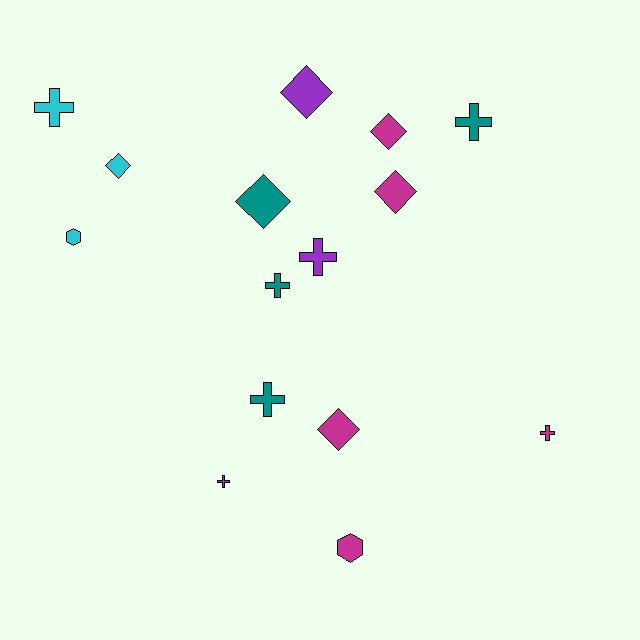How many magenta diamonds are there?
There are 3 magenta diamonds.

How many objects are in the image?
There are 15 objects.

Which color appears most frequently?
Magenta, with 5 objects.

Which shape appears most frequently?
Cross, with 7 objects.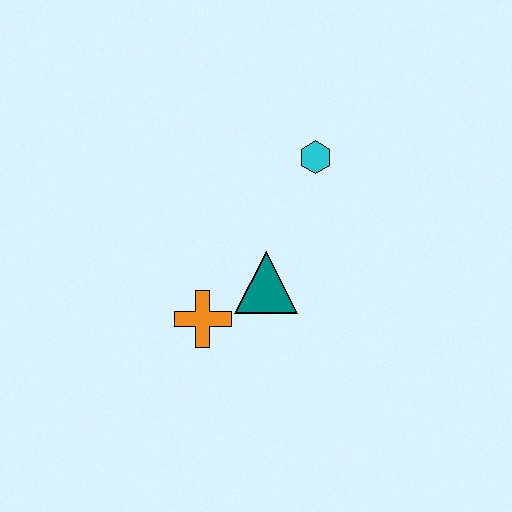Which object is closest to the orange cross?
The teal triangle is closest to the orange cross.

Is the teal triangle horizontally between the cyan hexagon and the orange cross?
Yes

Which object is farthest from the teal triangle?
The cyan hexagon is farthest from the teal triangle.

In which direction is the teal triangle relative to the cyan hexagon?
The teal triangle is below the cyan hexagon.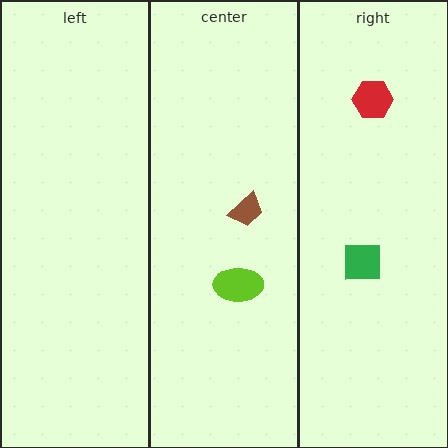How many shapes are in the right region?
2.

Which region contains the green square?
The right region.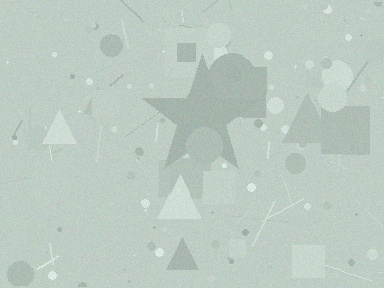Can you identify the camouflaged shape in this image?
The camouflaged shape is a star.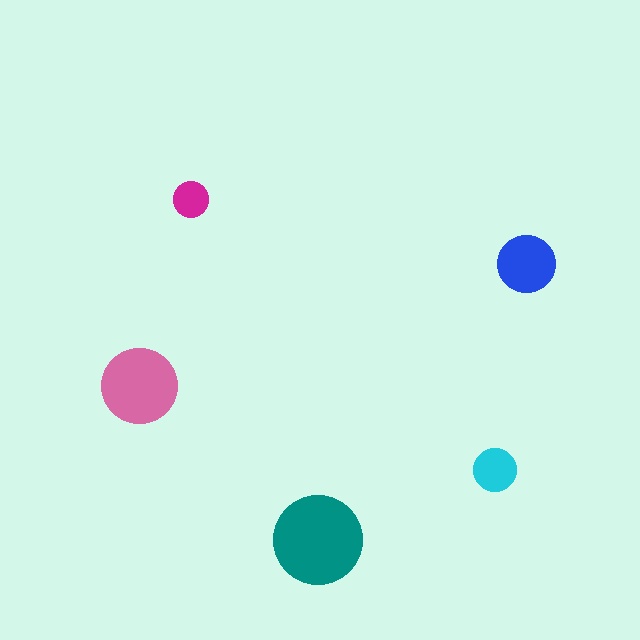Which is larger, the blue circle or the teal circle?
The teal one.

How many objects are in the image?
There are 5 objects in the image.